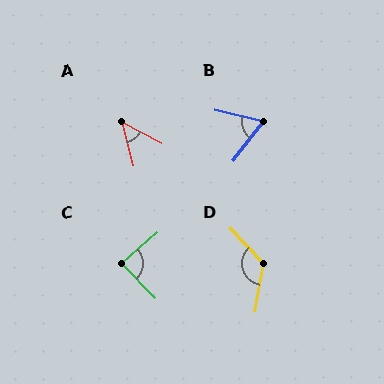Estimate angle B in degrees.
Approximately 65 degrees.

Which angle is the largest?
D, at approximately 127 degrees.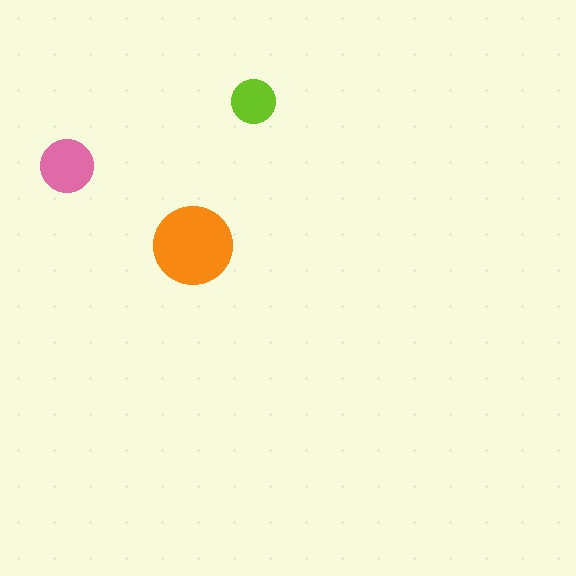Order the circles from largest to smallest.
the orange one, the pink one, the lime one.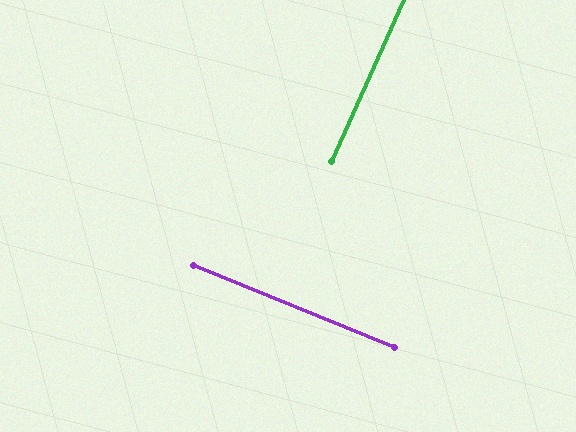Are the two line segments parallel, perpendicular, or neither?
Perpendicular — they meet at approximately 88°.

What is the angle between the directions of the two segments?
Approximately 88 degrees.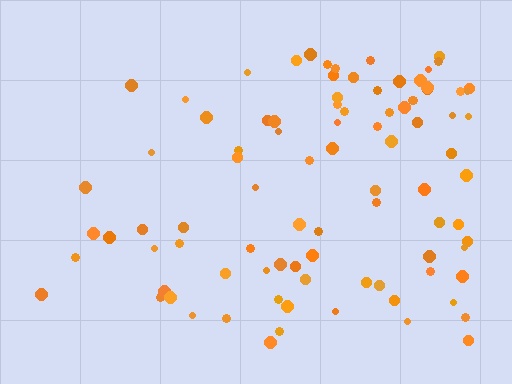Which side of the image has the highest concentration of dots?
The right.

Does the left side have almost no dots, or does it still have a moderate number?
Still a moderate number, just noticeably fewer than the right.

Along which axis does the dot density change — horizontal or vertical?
Horizontal.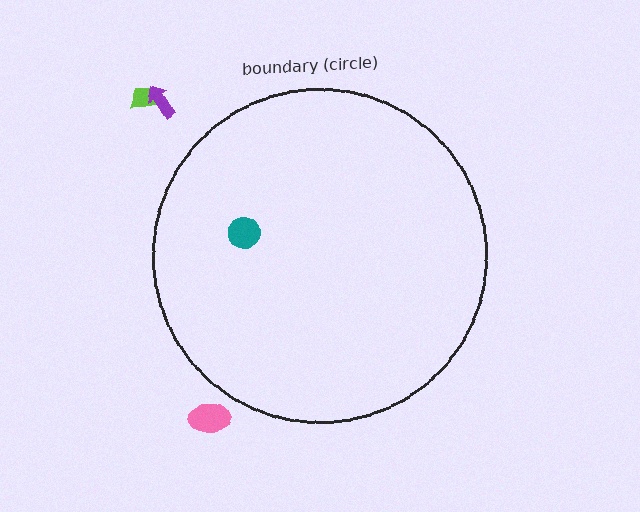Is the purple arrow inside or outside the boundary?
Outside.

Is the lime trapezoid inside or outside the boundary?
Outside.